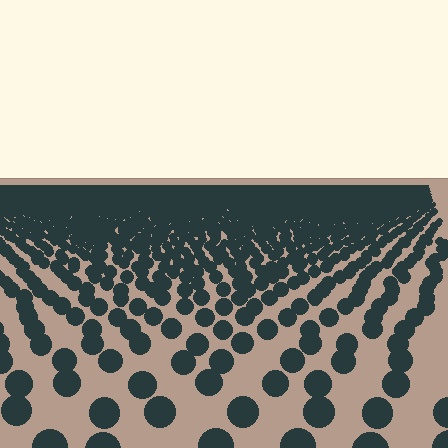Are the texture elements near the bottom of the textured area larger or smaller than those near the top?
Larger. Near the bottom, elements are closer to the viewer and appear at a bigger on-screen size.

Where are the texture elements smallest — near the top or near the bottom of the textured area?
Near the top.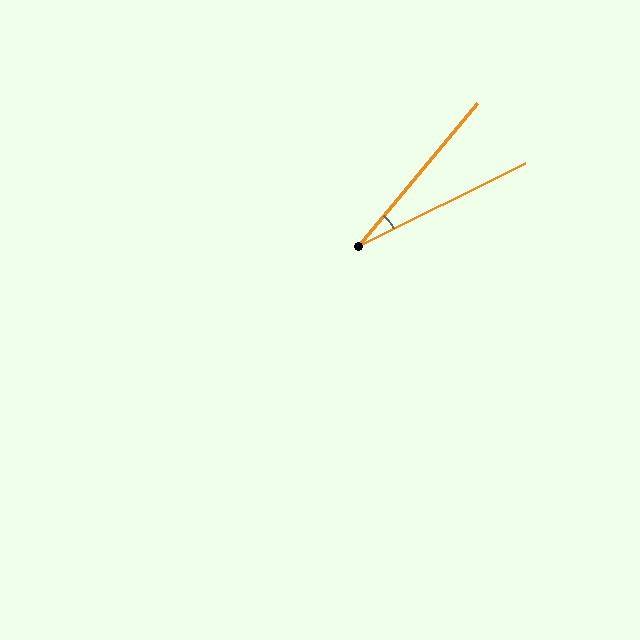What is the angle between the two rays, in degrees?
Approximately 24 degrees.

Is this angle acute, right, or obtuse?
It is acute.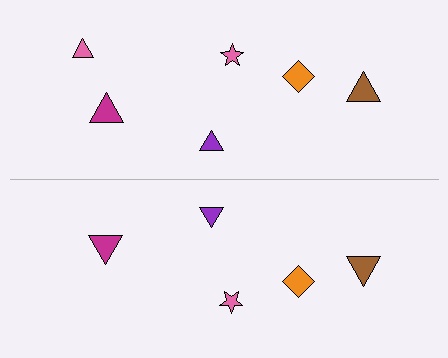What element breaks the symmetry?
A pink triangle is missing from the bottom side.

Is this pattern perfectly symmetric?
No, the pattern is not perfectly symmetric. A pink triangle is missing from the bottom side.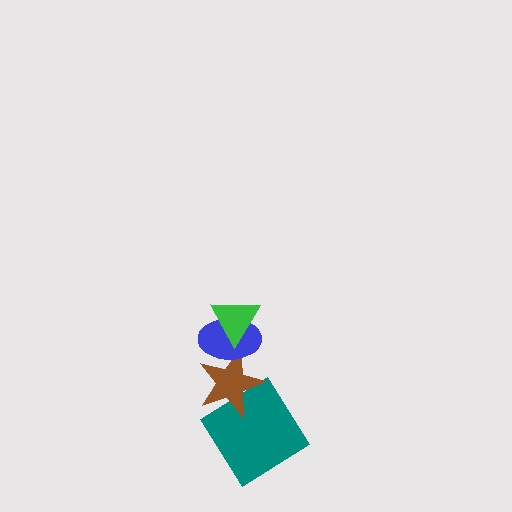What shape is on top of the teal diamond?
The brown star is on top of the teal diamond.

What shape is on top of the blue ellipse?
The green triangle is on top of the blue ellipse.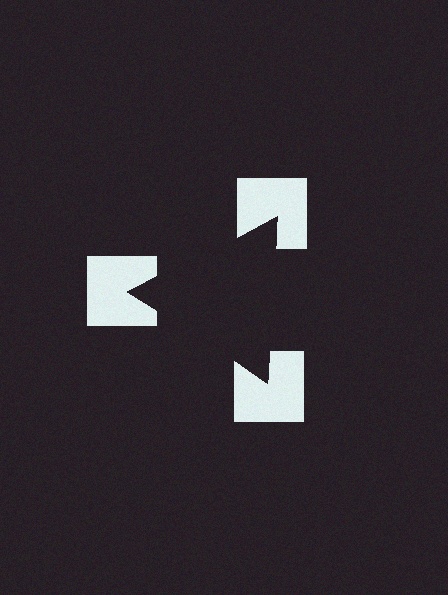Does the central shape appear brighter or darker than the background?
It typically appears slightly darker than the background, even though no actual brightness change is drawn.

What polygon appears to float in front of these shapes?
An illusory triangle — its edges are inferred from the aligned wedge cuts in the notched squares, not physically drawn.